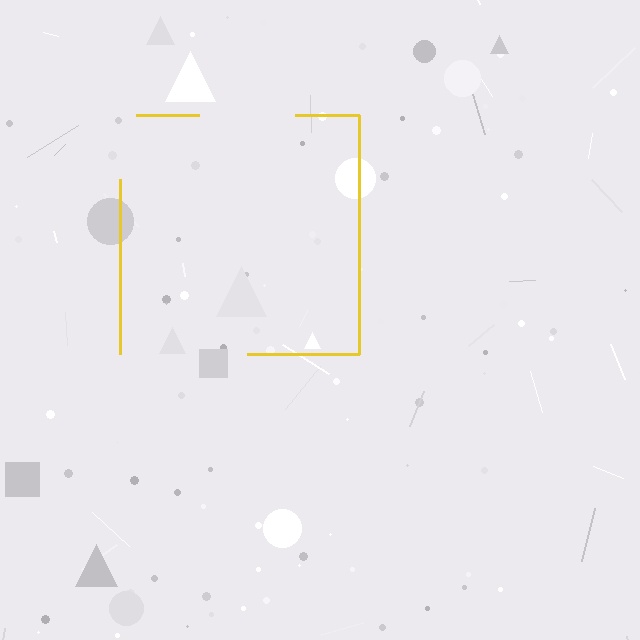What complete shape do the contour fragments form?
The contour fragments form a square.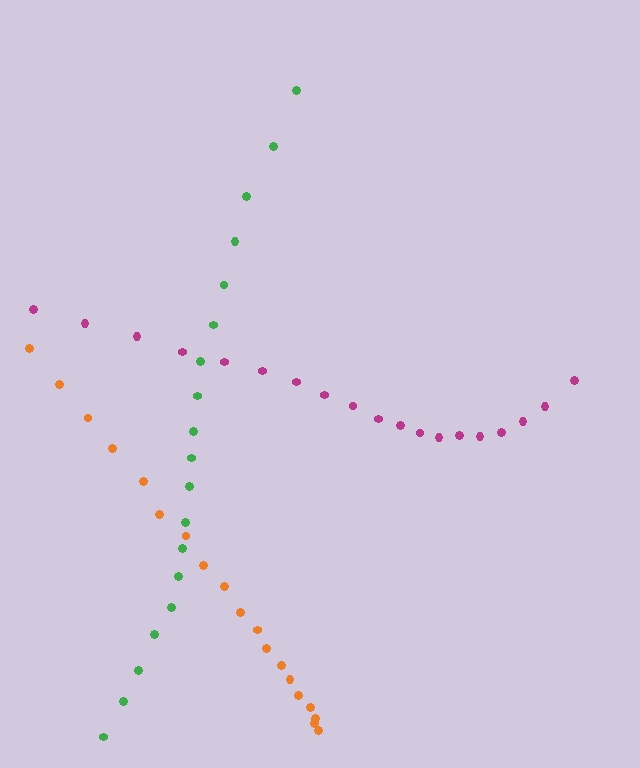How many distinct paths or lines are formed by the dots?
There are 3 distinct paths.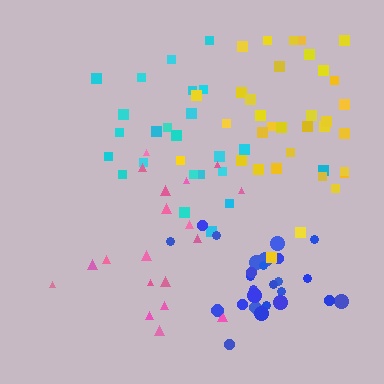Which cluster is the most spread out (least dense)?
Pink.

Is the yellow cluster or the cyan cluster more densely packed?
Yellow.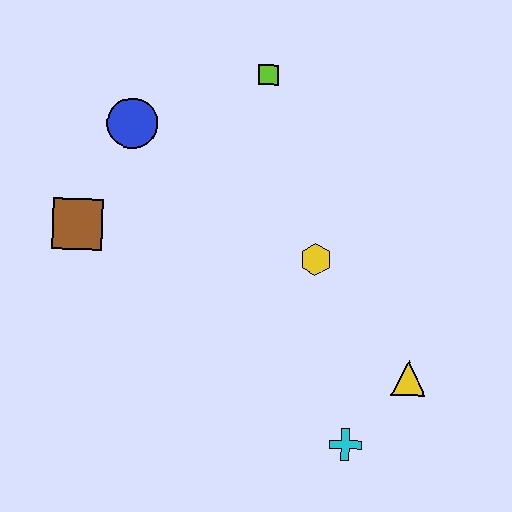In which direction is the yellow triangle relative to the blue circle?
The yellow triangle is to the right of the blue circle.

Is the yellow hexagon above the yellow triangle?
Yes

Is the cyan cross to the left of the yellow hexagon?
No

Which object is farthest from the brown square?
The yellow triangle is farthest from the brown square.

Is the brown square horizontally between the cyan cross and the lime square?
No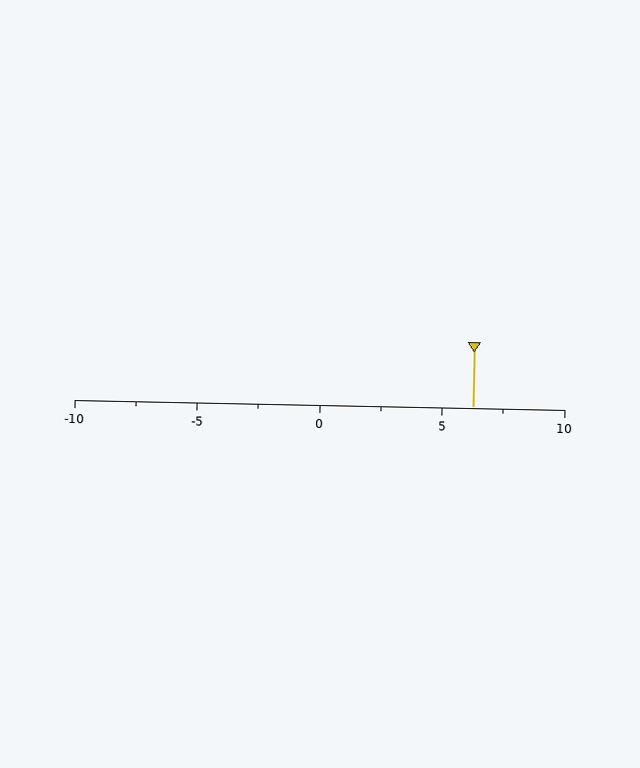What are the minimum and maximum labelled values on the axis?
The axis runs from -10 to 10.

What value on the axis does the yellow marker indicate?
The marker indicates approximately 6.2.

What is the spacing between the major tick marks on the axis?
The major ticks are spaced 5 apart.